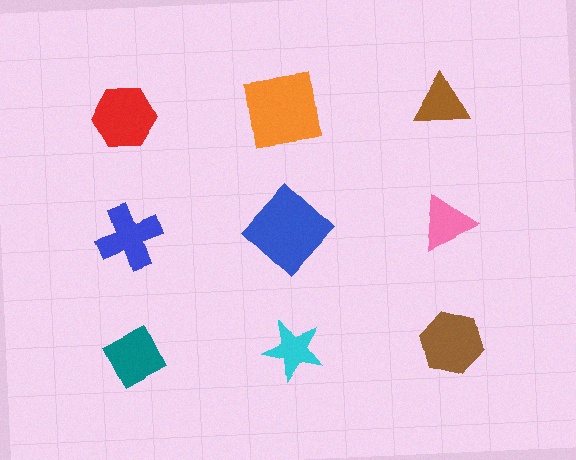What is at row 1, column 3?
A brown triangle.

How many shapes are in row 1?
3 shapes.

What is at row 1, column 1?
A red hexagon.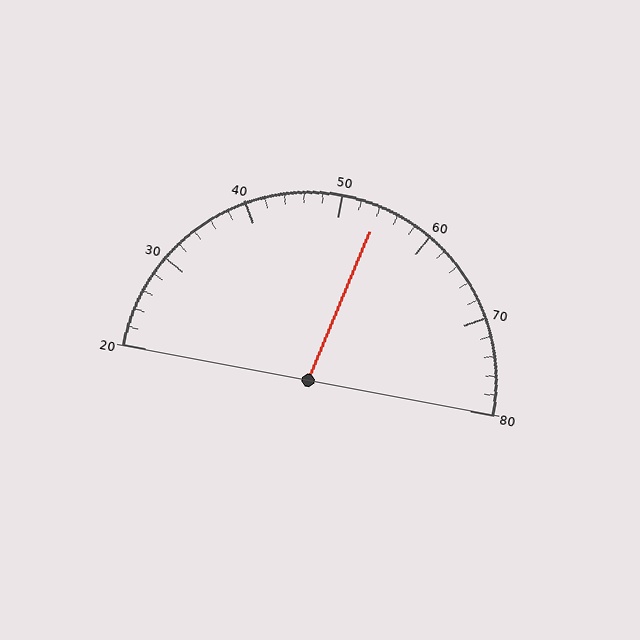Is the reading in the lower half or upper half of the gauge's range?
The reading is in the upper half of the range (20 to 80).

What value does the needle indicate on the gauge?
The needle indicates approximately 54.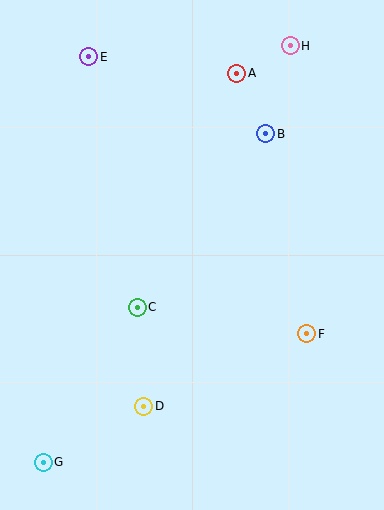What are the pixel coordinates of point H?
Point H is at (290, 46).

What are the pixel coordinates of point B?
Point B is at (266, 134).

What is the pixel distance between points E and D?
The distance between E and D is 354 pixels.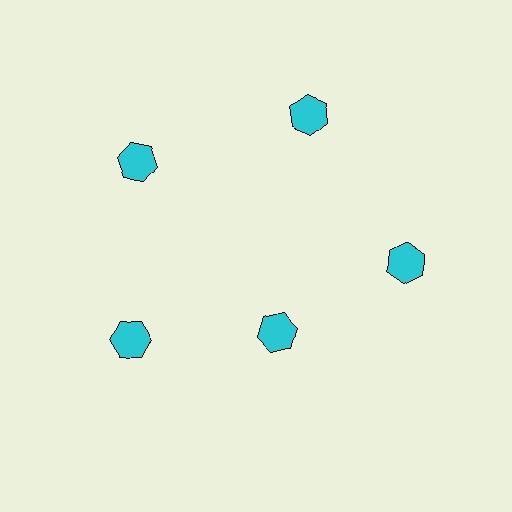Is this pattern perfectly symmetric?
No. The 5 cyan hexagons are arranged in a ring, but one element near the 5 o'clock position is pulled inward toward the center, breaking the 5-fold rotational symmetry.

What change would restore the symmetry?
The symmetry would be restored by moving it outward, back onto the ring so that all 5 hexagons sit at equal angles and equal distance from the center.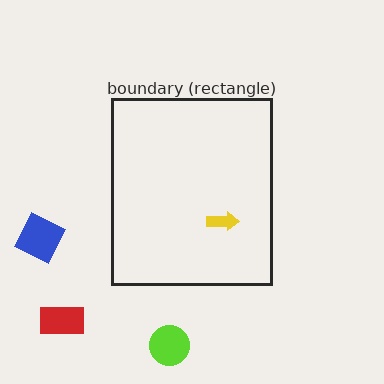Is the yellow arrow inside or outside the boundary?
Inside.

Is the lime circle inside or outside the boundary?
Outside.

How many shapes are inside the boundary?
1 inside, 3 outside.